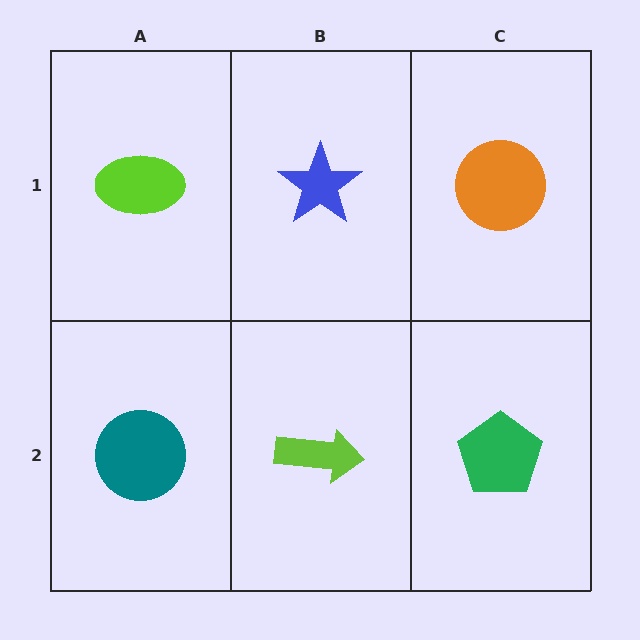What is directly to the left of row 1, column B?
A lime ellipse.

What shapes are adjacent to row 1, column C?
A green pentagon (row 2, column C), a blue star (row 1, column B).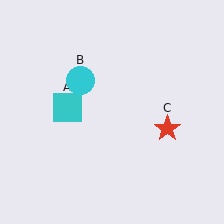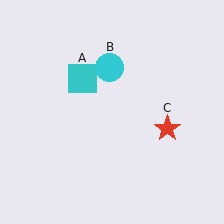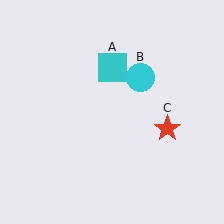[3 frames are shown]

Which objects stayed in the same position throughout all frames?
Red star (object C) remained stationary.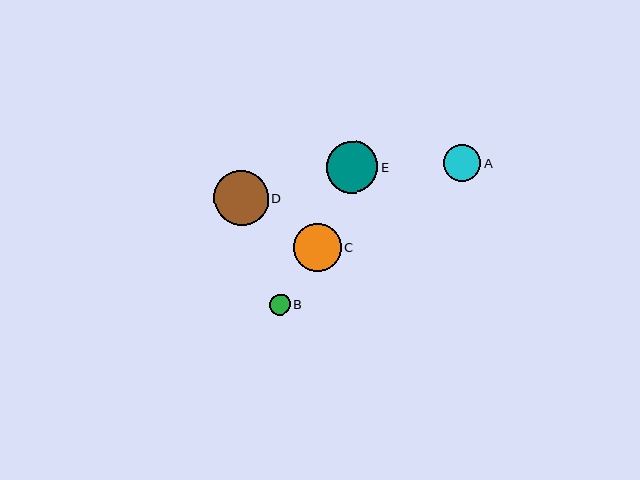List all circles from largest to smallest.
From largest to smallest: D, E, C, A, B.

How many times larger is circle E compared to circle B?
Circle E is approximately 2.5 times the size of circle B.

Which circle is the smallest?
Circle B is the smallest with a size of approximately 21 pixels.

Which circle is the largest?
Circle D is the largest with a size of approximately 54 pixels.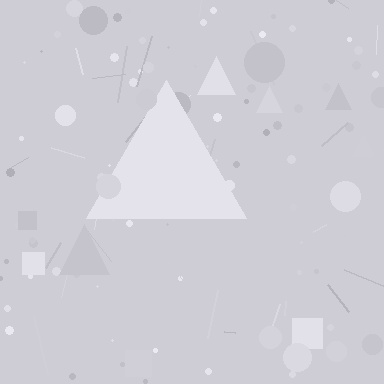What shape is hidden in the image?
A triangle is hidden in the image.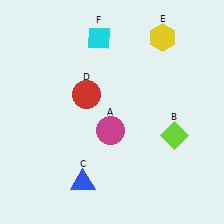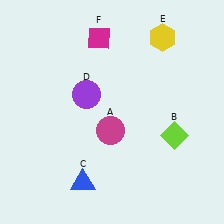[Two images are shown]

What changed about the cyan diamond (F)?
In Image 1, F is cyan. In Image 2, it changed to magenta.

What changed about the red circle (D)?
In Image 1, D is red. In Image 2, it changed to purple.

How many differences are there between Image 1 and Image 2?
There are 2 differences between the two images.